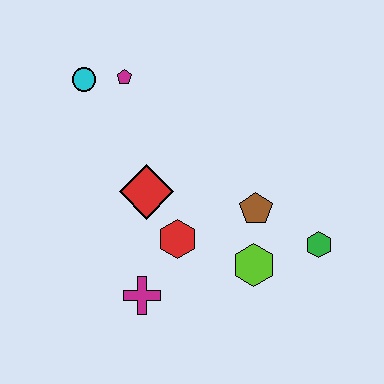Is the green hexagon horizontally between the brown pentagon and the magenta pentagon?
No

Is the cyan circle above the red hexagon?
Yes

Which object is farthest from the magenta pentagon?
The green hexagon is farthest from the magenta pentagon.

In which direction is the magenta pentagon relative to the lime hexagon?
The magenta pentagon is above the lime hexagon.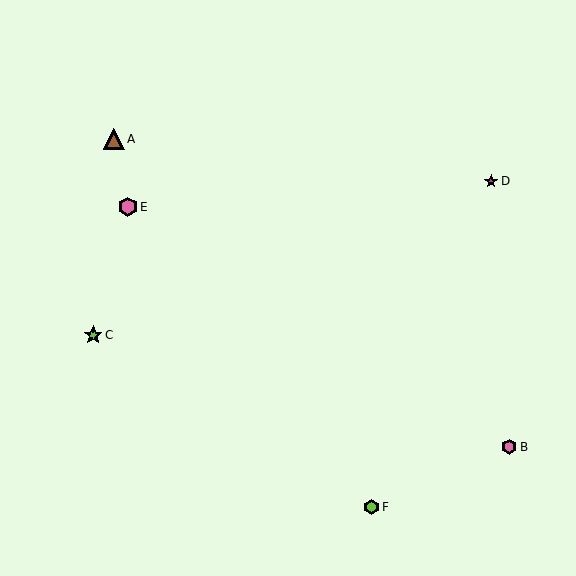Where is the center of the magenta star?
The center of the magenta star is at (491, 181).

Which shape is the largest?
The brown triangle (labeled A) is the largest.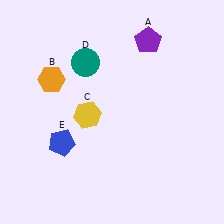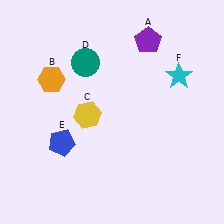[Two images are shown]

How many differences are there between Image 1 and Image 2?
There is 1 difference between the two images.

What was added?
A cyan star (F) was added in Image 2.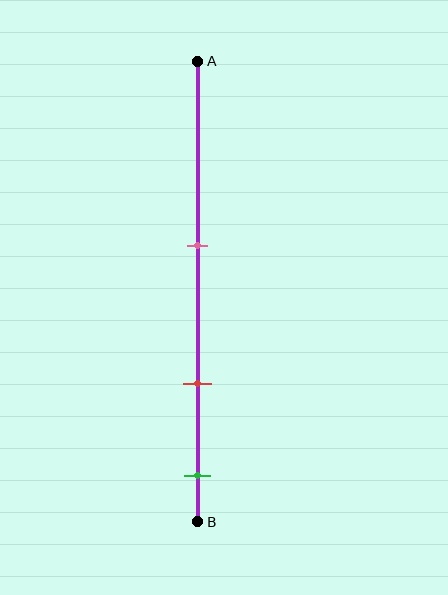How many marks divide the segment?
There are 3 marks dividing the segment.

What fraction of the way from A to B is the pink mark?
The pink mark is approximately 40% (0.4) of the way from A to B.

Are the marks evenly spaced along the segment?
Yes, the marks are approximately evenly spaced.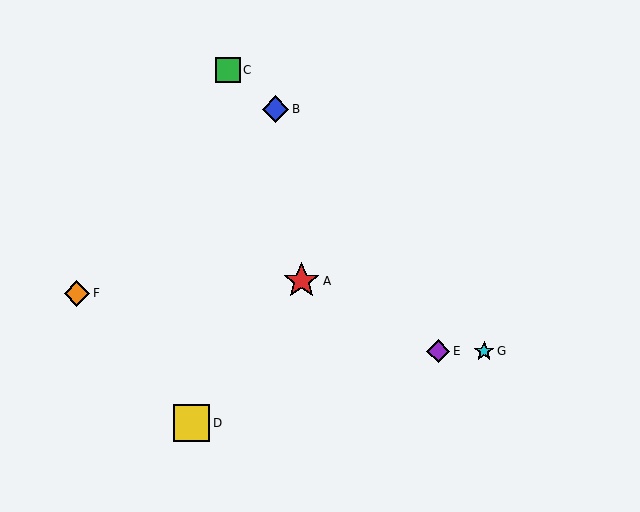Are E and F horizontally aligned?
No, E is at y≈351 and F is at y≈293.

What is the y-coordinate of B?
Object B is at y≈109.